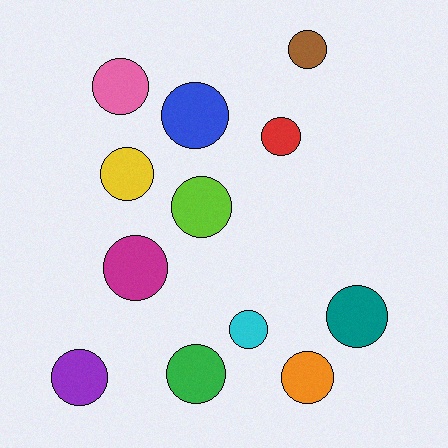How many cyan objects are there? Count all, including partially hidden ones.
There is 1 cyan object.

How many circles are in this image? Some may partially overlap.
There are 12 circles.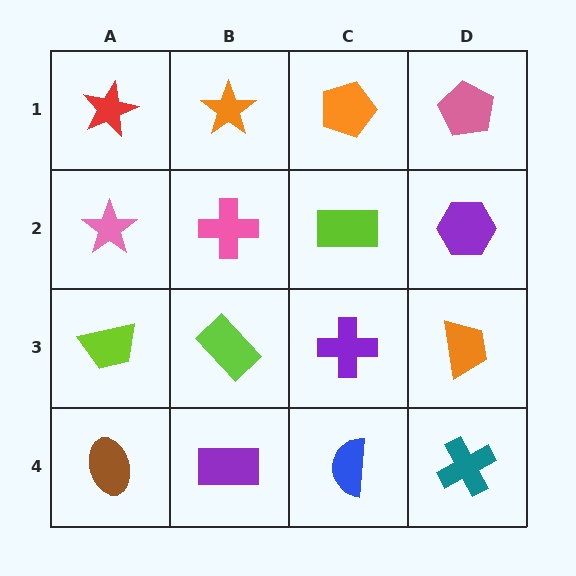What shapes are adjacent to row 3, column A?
A pink star (row 2, column A), a brown ellipse (row 4, column A), a lime rectangle (row 3, column B).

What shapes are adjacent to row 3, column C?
A lime rectangle (row 2, column C), a blue semicircle (row 4, column C), a lime rectangle (row 3, column B), an orange trapezoid (row 3, column D).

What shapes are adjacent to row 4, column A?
A lime trapezoid (row 3, column A), a purple rectangle (row 4, column B).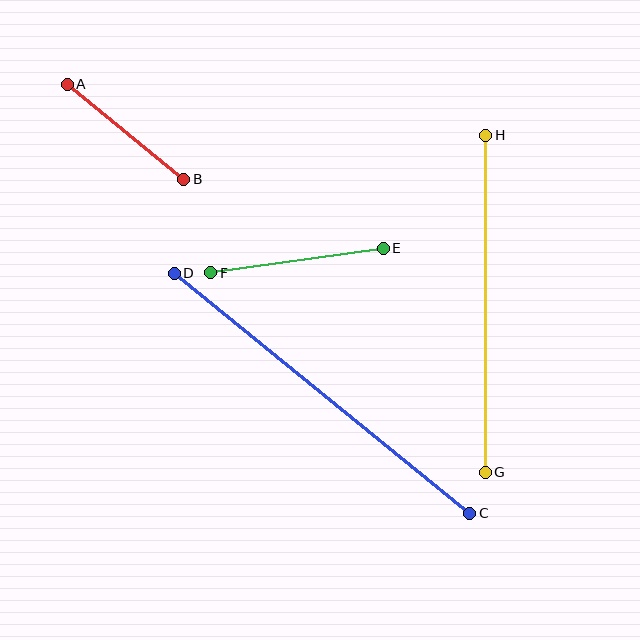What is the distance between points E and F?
The distance is approximately 174 pixels.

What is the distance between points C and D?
The distance is approximately 380 pixels.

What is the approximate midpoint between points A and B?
The midpoint is at approximately (126, 132) pixels.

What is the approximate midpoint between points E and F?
The midpoint is at approximately (297, 260) pixels.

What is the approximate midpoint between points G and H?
The midpoint is at approximately (485, 304) pixels.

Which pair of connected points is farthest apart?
Points C and D are farthest apart.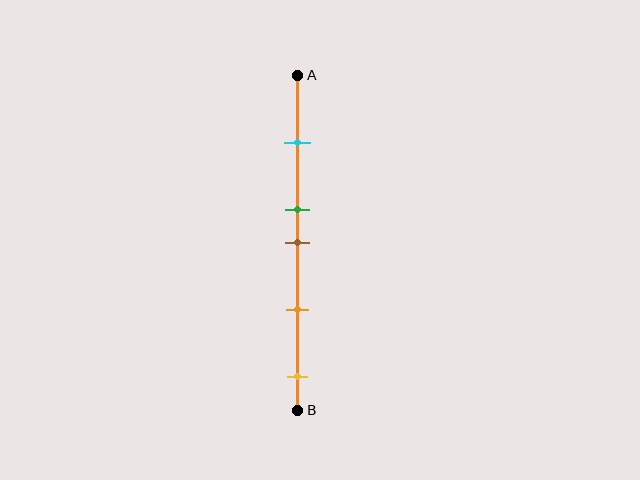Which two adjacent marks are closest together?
The green and brown marks are the closest adjacent pair.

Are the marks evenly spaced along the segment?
No, the marks are not evenly spaced.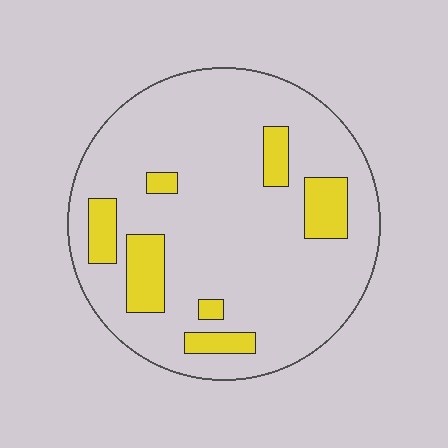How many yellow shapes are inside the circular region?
7.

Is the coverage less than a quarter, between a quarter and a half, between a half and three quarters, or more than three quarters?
Less than a quarter.